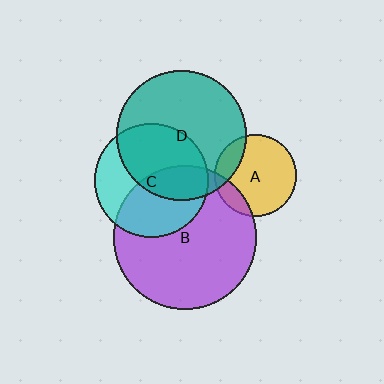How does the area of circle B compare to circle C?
Approximately 1.6 times.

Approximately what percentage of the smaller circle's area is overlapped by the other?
Approximately 50%.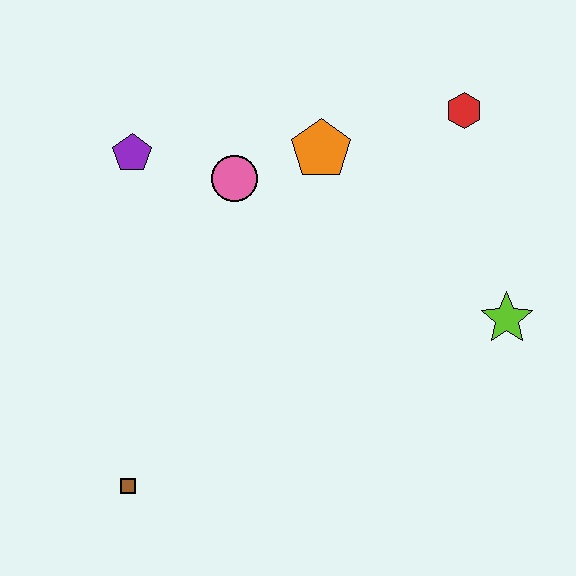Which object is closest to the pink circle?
The orange pentagon is closest to the pink circle.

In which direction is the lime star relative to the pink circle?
The lime star is to the right of the pink circle.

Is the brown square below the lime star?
Yes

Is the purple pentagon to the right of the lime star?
No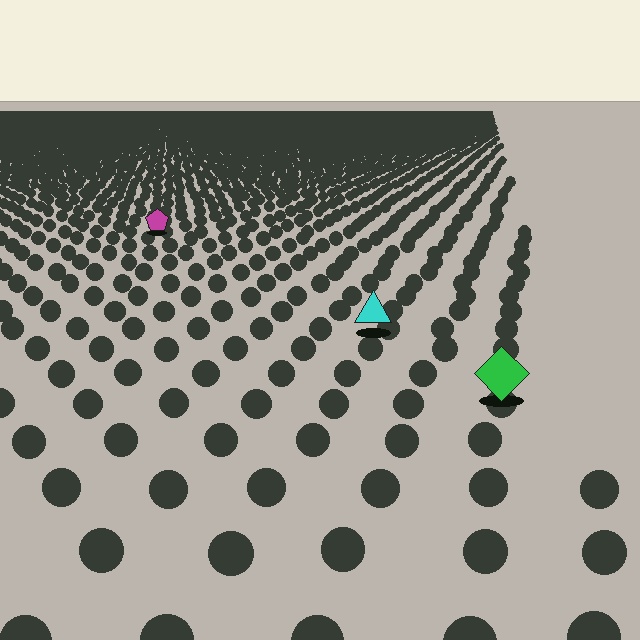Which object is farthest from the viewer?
The magenta pentagon is farthest from the viewer. It appears smaller and the ground texture around it is denser.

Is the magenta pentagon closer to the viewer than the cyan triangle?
No. The cyan triangle is closer — you can tell from the texture gradient: the ground texture is coarser near it.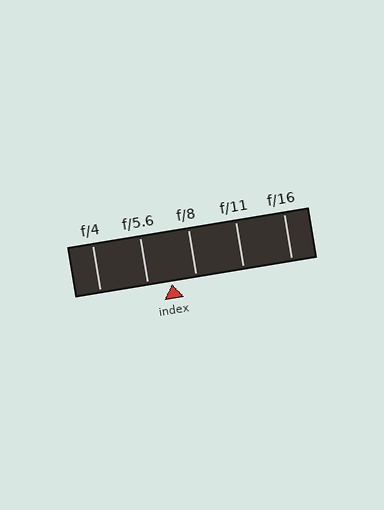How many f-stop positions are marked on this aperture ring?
There are 5 f-stop positions marked.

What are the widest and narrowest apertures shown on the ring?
The widest aperture shown is f/4 and the narrowest is f/16.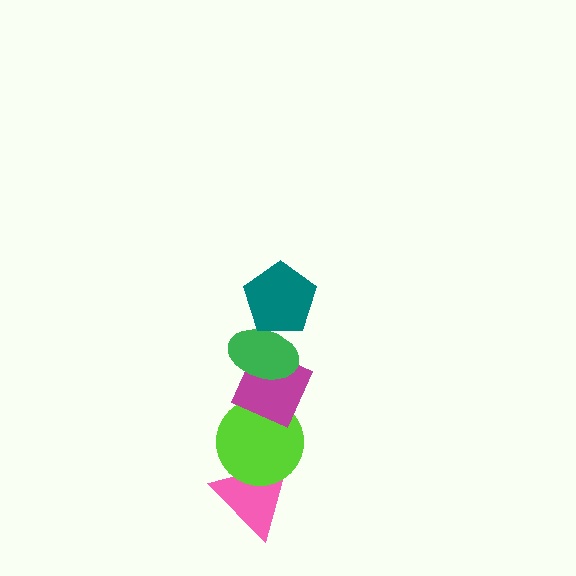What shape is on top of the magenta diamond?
The green ellipse is on top of the magenta diamond.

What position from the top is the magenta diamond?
The magenta diamond is 3rd from the top.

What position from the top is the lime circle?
The lime circle is 4th from the top.